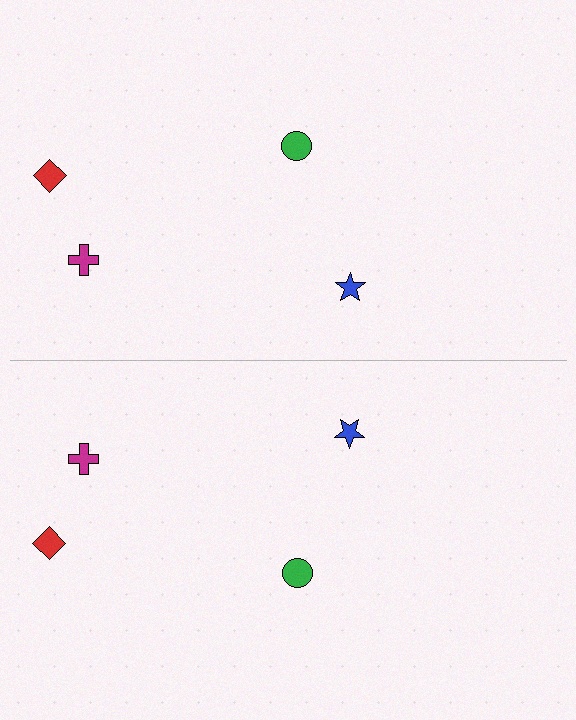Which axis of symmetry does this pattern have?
The pattern has a horizontal axis of symmetry running through the center of the image.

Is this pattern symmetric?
Yes, this pattern has bilateral (reflection) symmetry.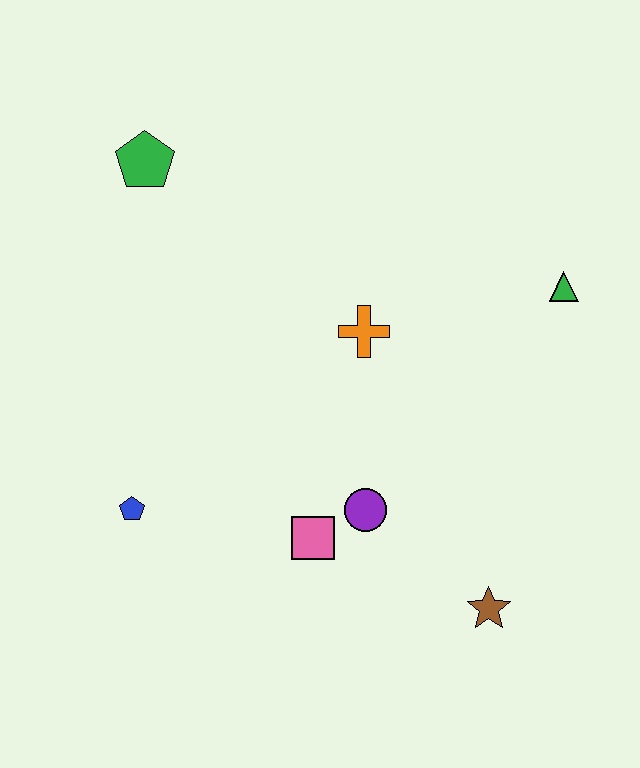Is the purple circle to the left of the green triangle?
Yes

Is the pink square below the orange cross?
Yes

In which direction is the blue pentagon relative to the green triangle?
The blue pentagon is to the left of the green triangle.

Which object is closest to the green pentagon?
The orange cross is closest to the green pentagon.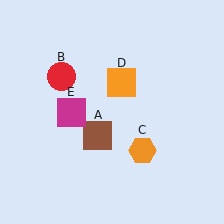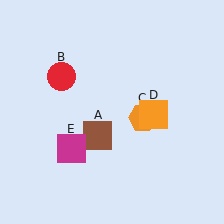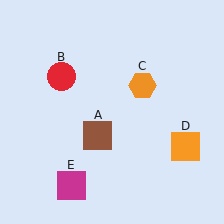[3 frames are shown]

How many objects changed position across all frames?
3 objects changed position: orange hexagon (object C), orange square (object D), magenta square (object E).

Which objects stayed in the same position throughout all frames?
Brown square (object A) and red circle (object B) remained stationary.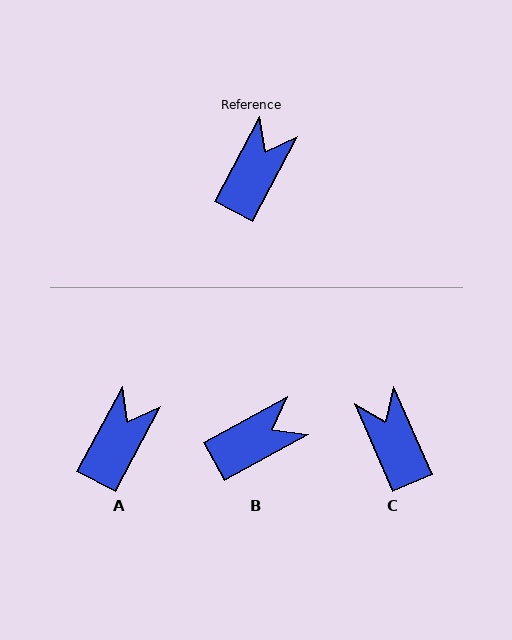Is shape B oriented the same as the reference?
No, it is off by about 33 degrees.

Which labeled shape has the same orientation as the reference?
A.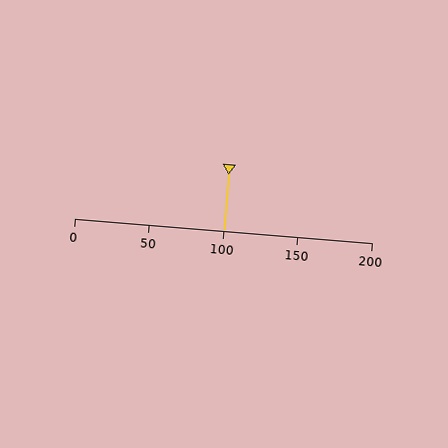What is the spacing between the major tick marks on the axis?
The major ticks are spaced 50 apart.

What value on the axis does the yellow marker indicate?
The marker indicates approximately 100.